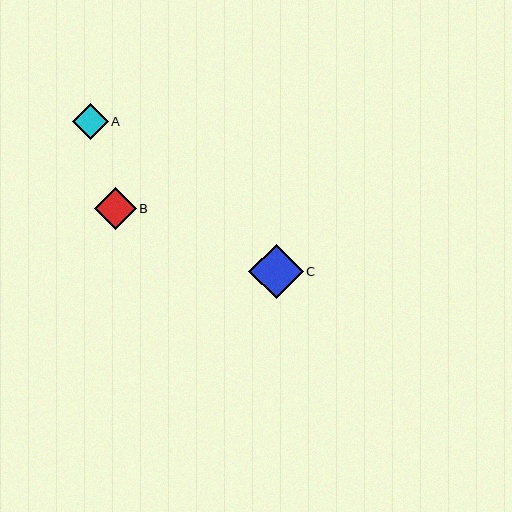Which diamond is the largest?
Diamond C is the largest with a size of approximately 55 pixels.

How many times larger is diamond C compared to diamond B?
Diamond C is approximately 1.3 times the size of diamond B.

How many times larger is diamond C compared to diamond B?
Diamond C is approximately 1.3 times the size of diamond B.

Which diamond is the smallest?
Diamond A is the smallest with a size of approximately 36 pixels.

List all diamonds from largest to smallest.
From largest to smallest: C, B, A.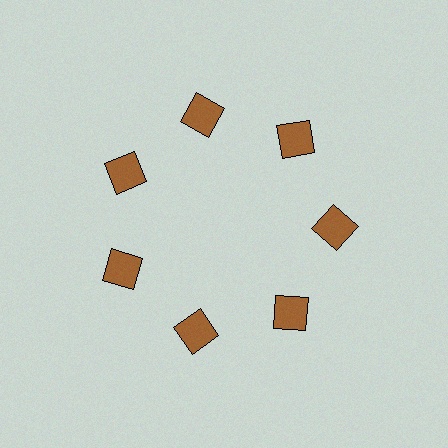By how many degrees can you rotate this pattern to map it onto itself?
The pattern maps onto itself every 51 degrees of rotation.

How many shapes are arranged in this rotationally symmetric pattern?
There are 7 shapes, arranged in 7 groups of 1.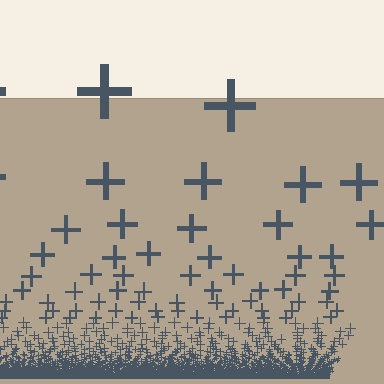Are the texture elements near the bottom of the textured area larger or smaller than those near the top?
Smaller. The gradient is inverted — elements near the bottom are smaller and denser.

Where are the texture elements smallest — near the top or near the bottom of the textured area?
Near the bottom.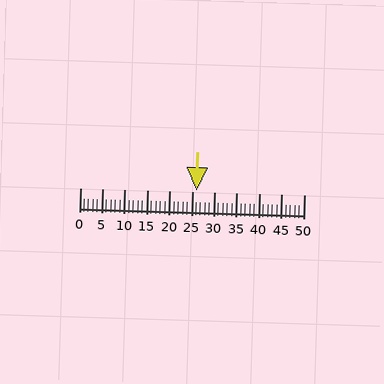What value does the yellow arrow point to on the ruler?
The yellow arrow points to approximately 26.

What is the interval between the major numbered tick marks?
The major tick marks are spaced 5 units apart.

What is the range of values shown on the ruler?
The ruler shows values from 0 to 50.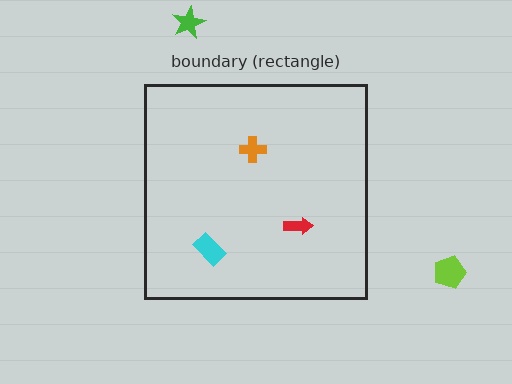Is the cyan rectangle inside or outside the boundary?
Inside.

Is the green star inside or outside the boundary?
Outside.